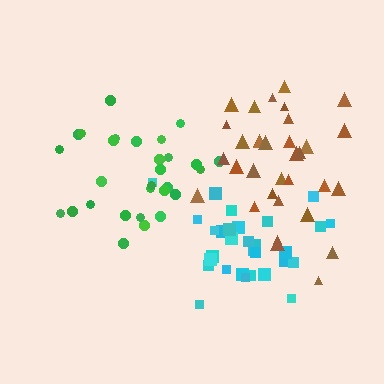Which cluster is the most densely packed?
Cyan.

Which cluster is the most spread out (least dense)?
Green.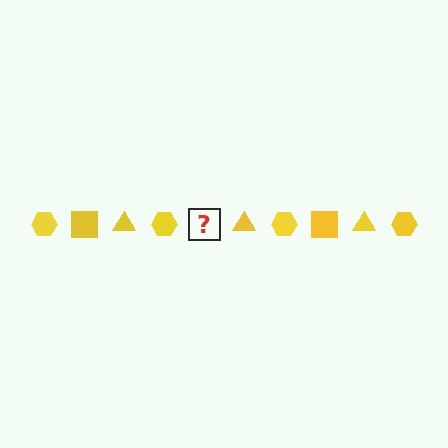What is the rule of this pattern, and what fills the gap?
The rule is that the pattern cycles through hexagon, square, triangle shapes in yellow. The gap should be filled with a yellow square.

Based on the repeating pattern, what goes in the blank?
The blank should be a yellow square.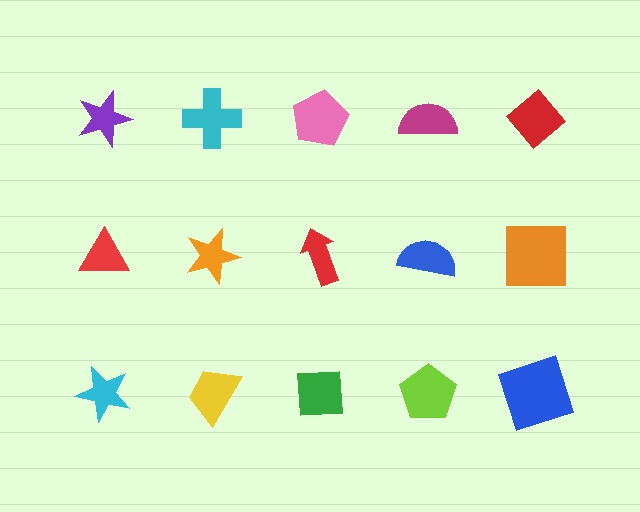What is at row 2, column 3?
A red arrow.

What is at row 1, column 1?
A purple star.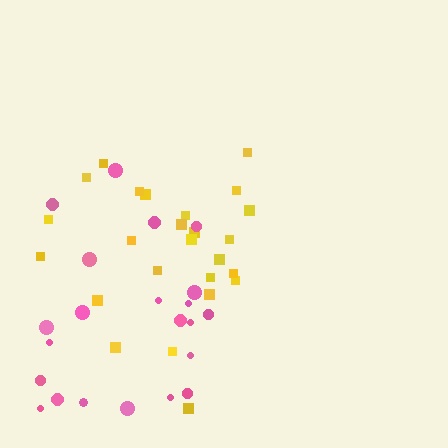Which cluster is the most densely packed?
Yellow.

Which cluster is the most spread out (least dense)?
Pink.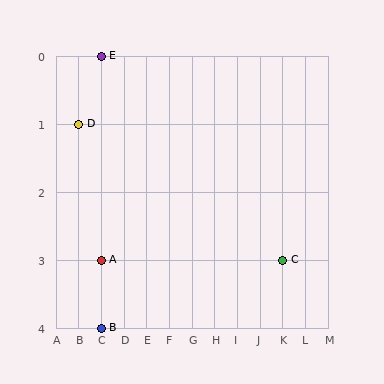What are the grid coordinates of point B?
Point B is at grid coordinates (C, 4).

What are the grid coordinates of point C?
Point C is at grid coordinates (K, 3).